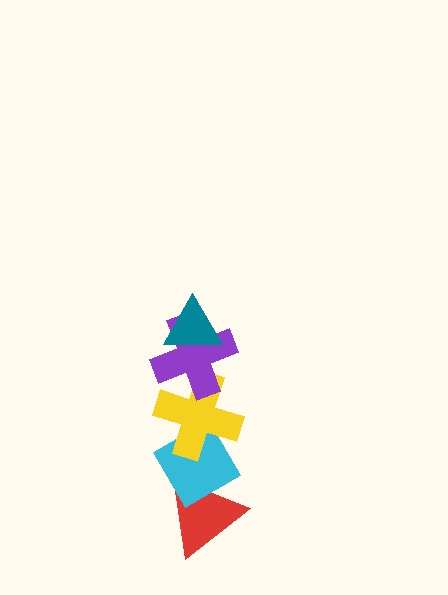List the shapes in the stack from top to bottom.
From top to bottom: the teal triangle, the purple cross, the yellow cross, the cyan diamond, the red triangle.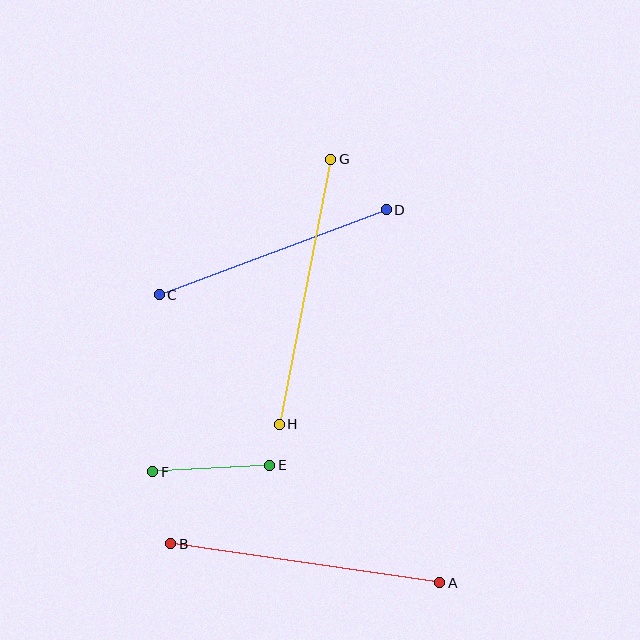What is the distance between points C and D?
The distance is approximately 243 pixels.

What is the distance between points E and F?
The distance is approximately 117 pixels.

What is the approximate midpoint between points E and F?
The midpoint is at approximately (211, 469) pixels.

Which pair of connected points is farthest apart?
Points A and B are farthest apart.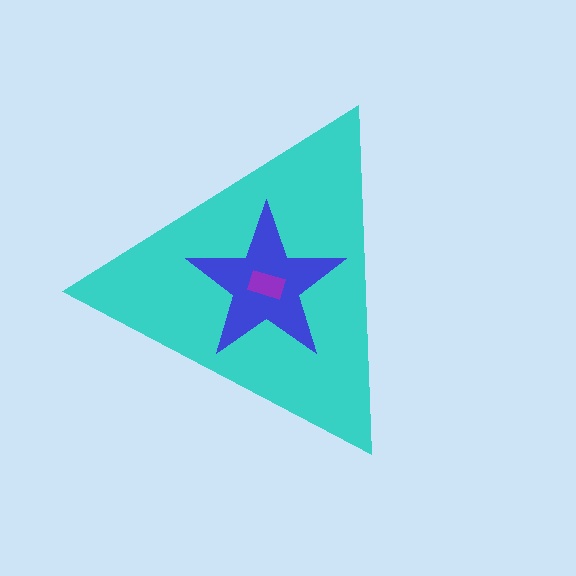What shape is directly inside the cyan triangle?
The blue star.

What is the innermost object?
The purple rectangle.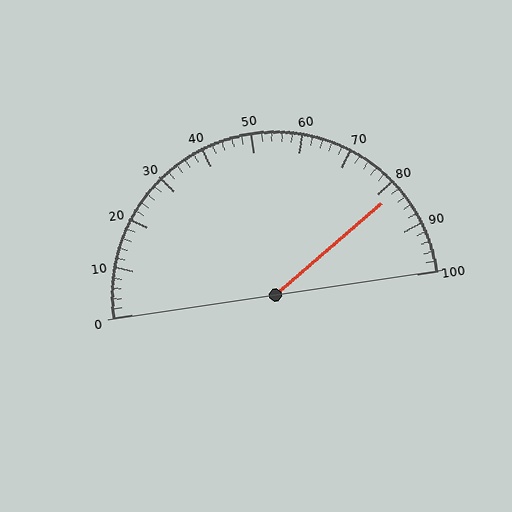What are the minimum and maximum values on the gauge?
The gauge ranges from 0 to 100.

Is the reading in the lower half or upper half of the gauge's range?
The reading is in the upper half of the range (0 to 100).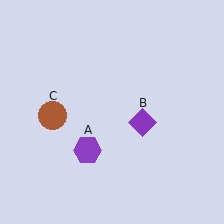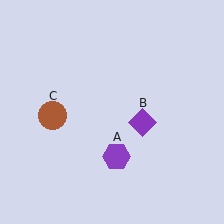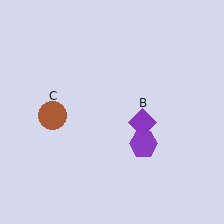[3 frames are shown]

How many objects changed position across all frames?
1 object changed position: purple hexagon (object A).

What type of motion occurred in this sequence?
The purple hexagon (object A) rotated counterclockwise around the center of the scene.